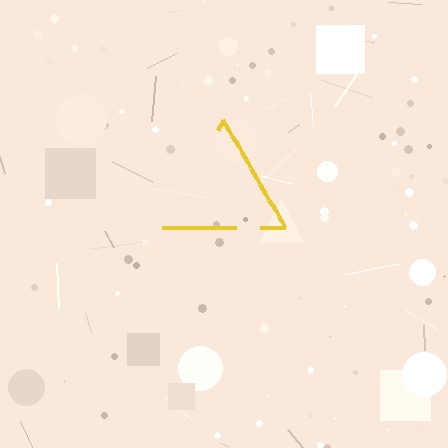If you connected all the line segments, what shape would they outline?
They would outline a triangle.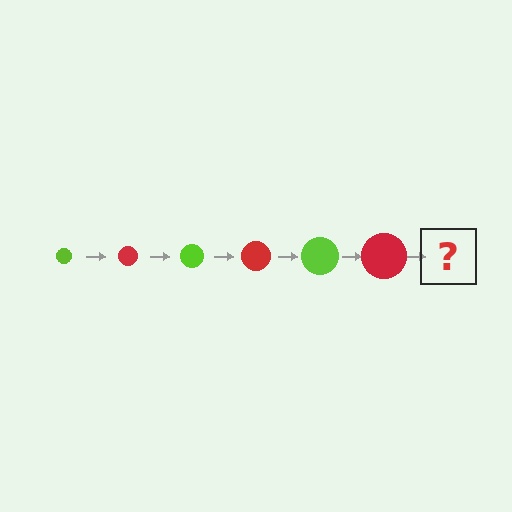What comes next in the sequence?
The next element should be a lime circle, larger than the previous one.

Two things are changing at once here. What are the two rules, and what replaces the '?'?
The two rules are that the circle grows larger each step and the color cycles through lime and red. The '?' should be a lime circle, larger than the previous one.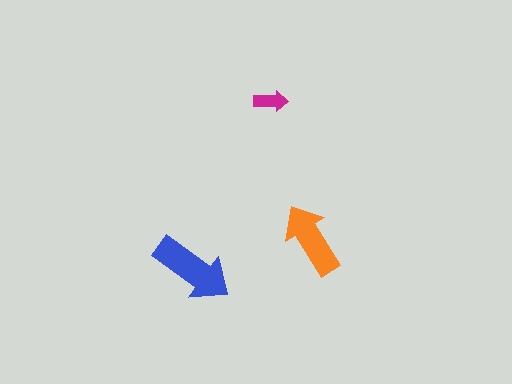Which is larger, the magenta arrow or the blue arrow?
The blue one.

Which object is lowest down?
The blue arrow is bottommost.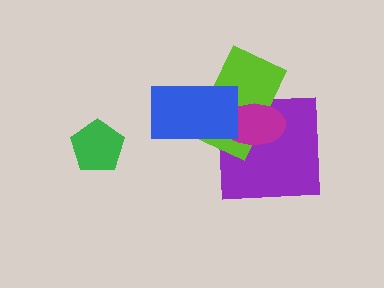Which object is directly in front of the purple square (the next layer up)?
The lime rectangle is directly in front of the purple square.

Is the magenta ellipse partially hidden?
Yes, it is partially covered by another shape.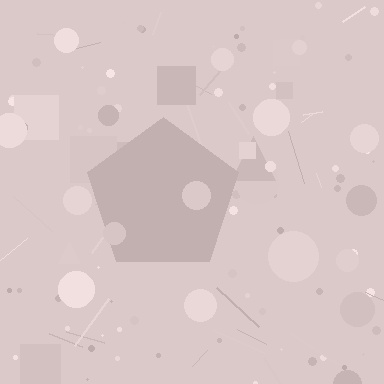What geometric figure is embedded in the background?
A pentagon is embedded in the background.